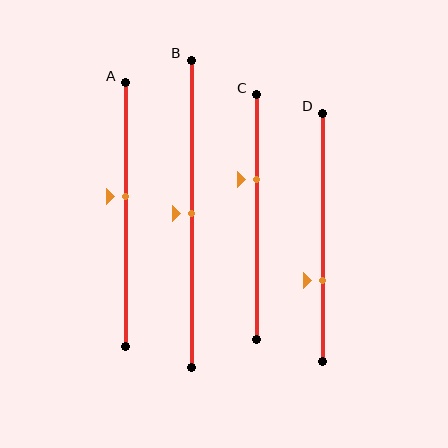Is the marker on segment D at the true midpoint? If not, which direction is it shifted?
No, the marker on segment D is shifted downward by about 17% of the segment length.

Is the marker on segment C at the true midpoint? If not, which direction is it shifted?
No, the marker on segment C is shifted upward by about 15% of the segment length.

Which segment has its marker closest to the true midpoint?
Segment B has its marker closest to the true midpoint.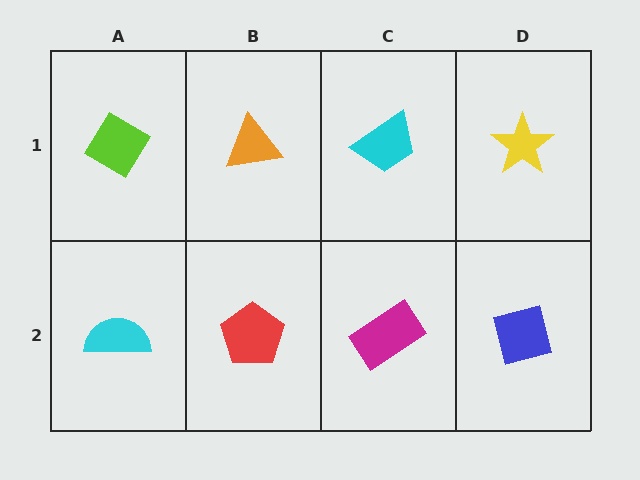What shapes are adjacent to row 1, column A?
A cyan semicircle (row 2, column A), an orange triangle (row 1, column B).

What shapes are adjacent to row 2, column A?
A lime diamond (row 1, column A), a red pentagon (row 2, column B).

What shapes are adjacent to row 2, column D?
A yellow star (row 1, column D), a magenta rectangle (row 2, column C).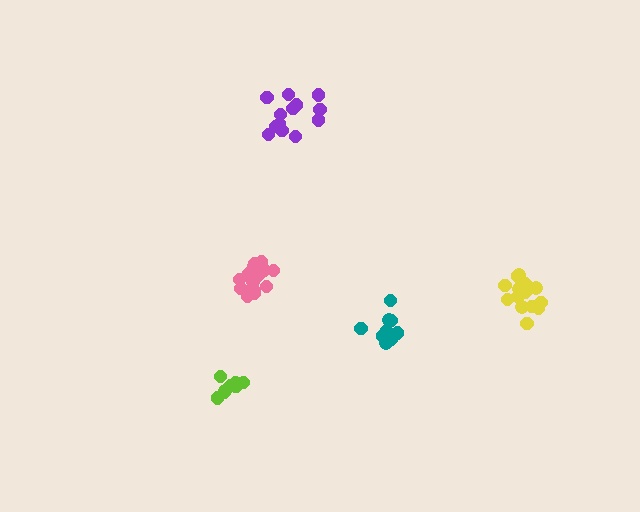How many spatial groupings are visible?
There are 5 spatial groupings.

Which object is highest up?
The purple cluster is topmost.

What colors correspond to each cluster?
The clusters are colored: pink, teal, purple, lime, yellow.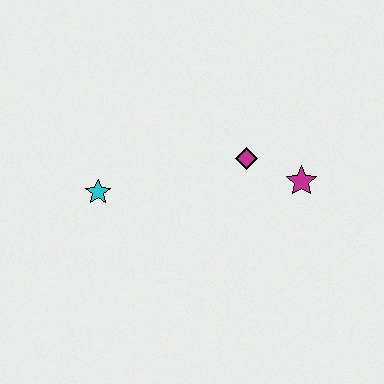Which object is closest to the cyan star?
The magenta diamond is closest to the cyan star.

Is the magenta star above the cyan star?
Yes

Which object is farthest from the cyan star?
The magenta star is farthest from the cyan star.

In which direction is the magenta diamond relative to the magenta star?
The magenta diamond is to the left of the magenta star.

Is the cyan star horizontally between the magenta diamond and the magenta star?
No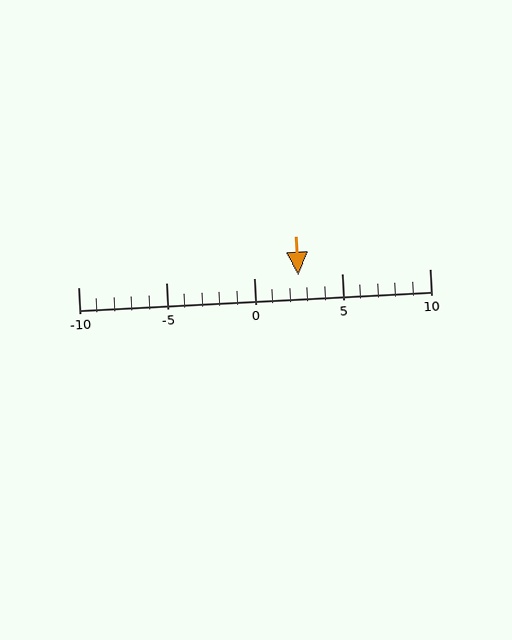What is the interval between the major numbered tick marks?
The major tick marks are spaced 5 units apart.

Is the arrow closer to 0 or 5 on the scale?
The arrow is closer to 5.